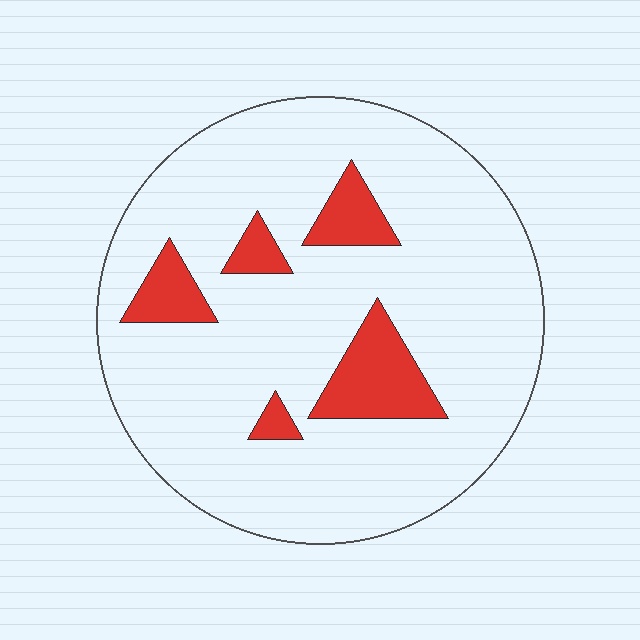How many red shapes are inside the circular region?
5.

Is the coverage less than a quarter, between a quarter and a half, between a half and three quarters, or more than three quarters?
Less than a quarter.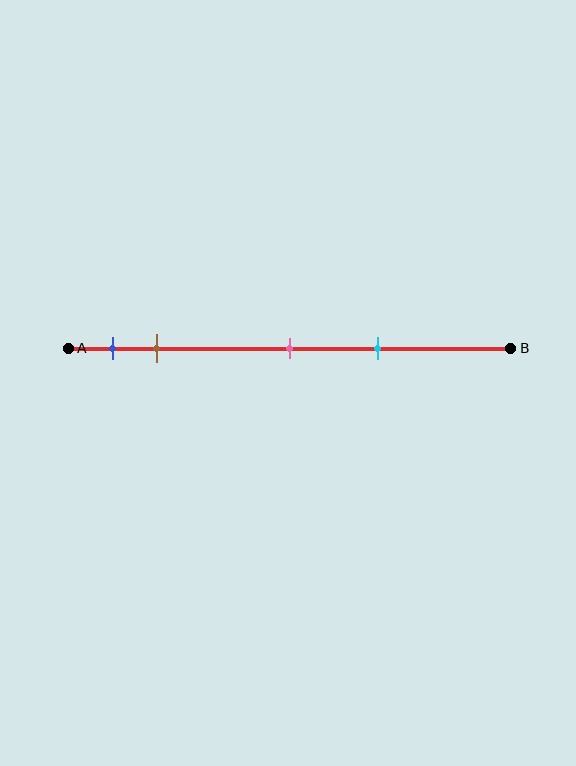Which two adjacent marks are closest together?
The blue and brown marks are the closest adjacent pair.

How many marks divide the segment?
There are 4 marks dividing the segment.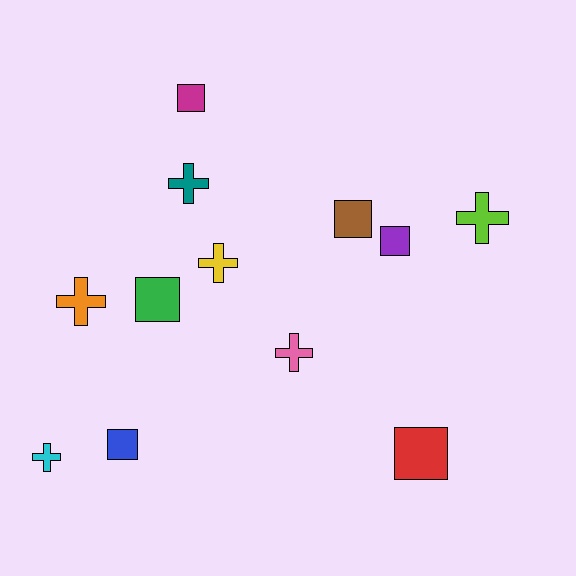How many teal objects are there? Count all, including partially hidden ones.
There is 1 teal object.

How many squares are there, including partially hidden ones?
There are 6 squares.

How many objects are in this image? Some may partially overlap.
There are 12 objects.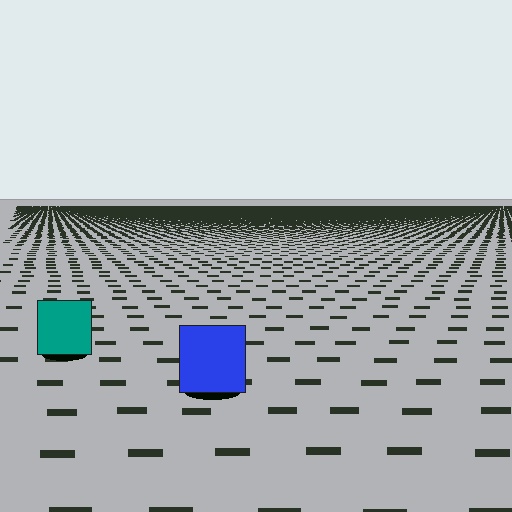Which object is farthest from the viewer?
The teal square is farthest from the viewer. It appears smaller and the ground texture around it is denser.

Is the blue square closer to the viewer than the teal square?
Yes. The blue square is closer — you can tell from the texture gradient: the ground texture is coarser near it.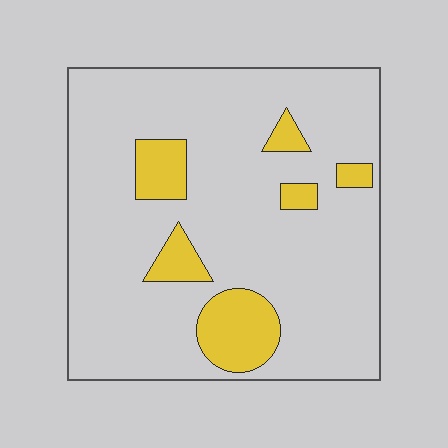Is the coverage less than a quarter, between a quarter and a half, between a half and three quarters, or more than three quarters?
Less than a quarter.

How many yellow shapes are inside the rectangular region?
6.